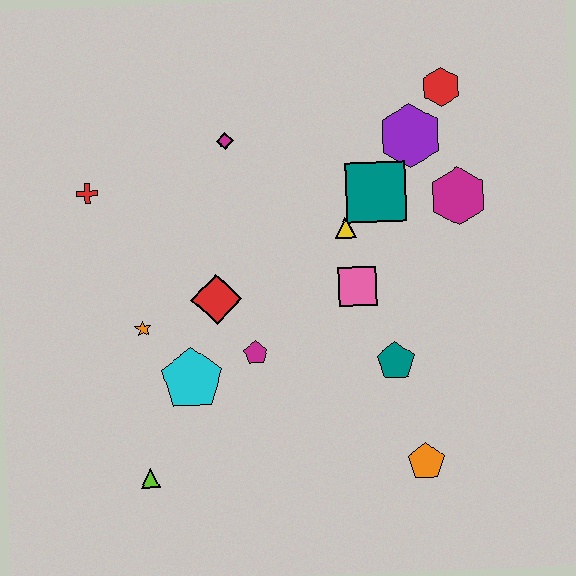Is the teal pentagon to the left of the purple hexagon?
Yes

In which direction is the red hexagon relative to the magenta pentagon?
The red hexagon is above the magenta pentagon.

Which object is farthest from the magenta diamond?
The orange pentagon is farthest from the magenta diamond.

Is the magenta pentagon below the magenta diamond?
Yes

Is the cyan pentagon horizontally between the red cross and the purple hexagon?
Yes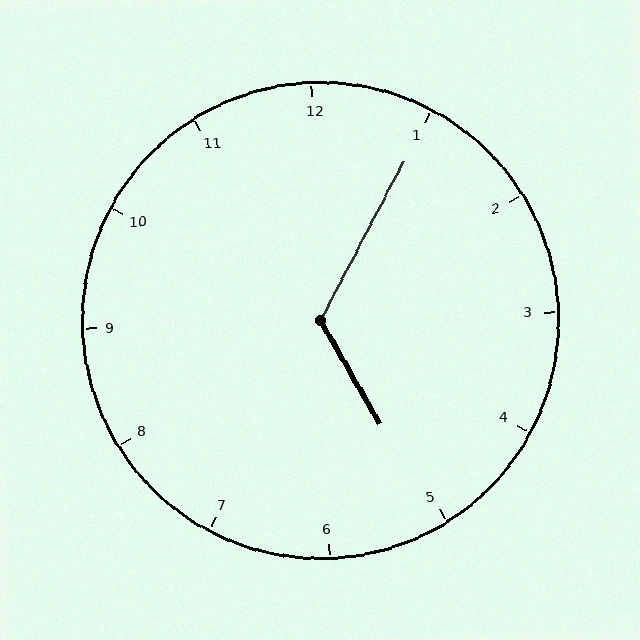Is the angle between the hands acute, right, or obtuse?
It is obtuse.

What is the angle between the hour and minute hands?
Approximately 122 degrees.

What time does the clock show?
5:05.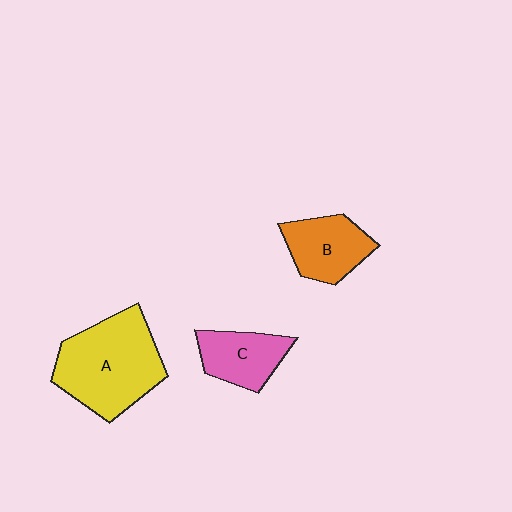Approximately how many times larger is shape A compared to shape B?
Approximately 1.8 times.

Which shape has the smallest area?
Shape C (pink).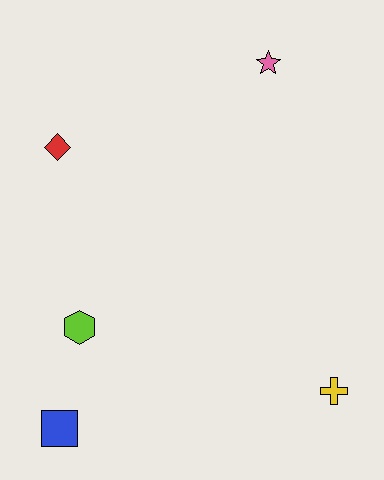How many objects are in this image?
There are 5 objects.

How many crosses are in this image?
There is 1 cross.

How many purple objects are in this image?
There are no purple objects.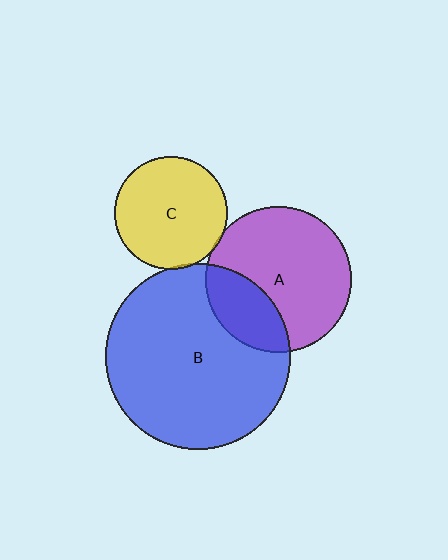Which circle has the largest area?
Circle B (blue).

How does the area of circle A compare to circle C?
Approximately 1.7 times.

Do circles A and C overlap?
Yes.